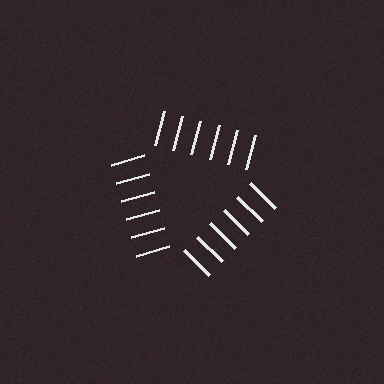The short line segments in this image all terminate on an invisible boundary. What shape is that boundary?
An illusory triangle — the line segments terminate on its edges but no continuous stroke is drawn.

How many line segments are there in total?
18 — 6 along each of the 3 edges.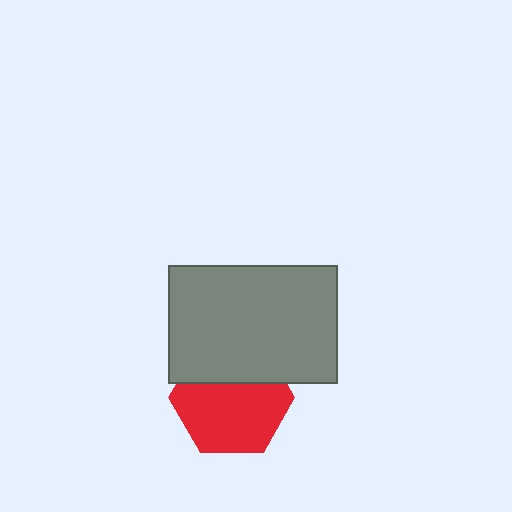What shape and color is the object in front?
The object in front is a gray rectangle.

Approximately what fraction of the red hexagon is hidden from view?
Roughly 33% of the red hexagon is hidden behind the gray rectangle.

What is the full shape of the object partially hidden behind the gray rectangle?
The partially hidden object is a red hexagon.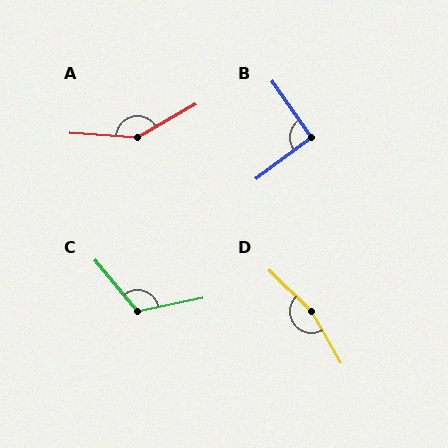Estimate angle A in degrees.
Approximately 146 degrees.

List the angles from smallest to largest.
B (92°), C (118°), A (146°), D (165°).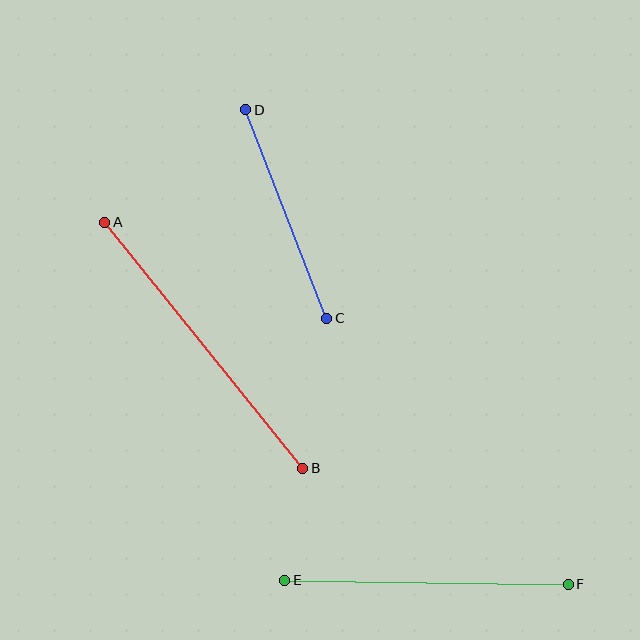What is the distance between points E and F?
The distance is approximately 284 pixels.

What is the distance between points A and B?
The distance is approximately 316 pixels.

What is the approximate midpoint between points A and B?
The midpoint is at approximately (204, 345) pixels.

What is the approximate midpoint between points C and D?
The midpoint is at approximately (286, 214) pixels.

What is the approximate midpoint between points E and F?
The midpoint is at approximately (426, 582) pixels.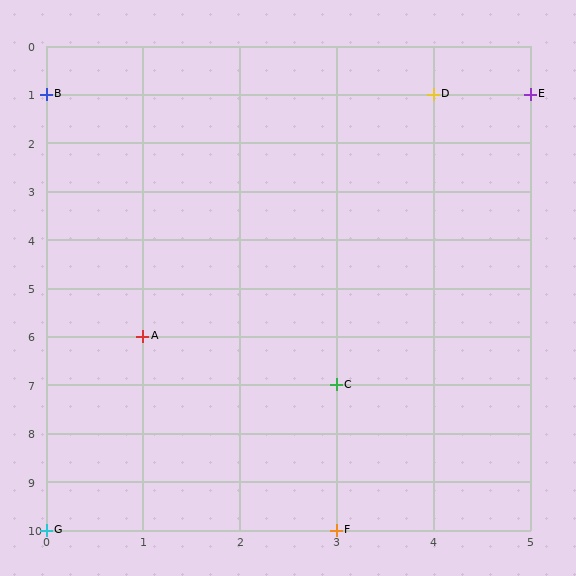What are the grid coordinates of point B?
Point B is at grid coordinates (0, 1).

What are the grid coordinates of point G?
Point G is at grid coordinates (0, 10).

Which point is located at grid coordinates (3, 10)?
Point F is at (3, 10).